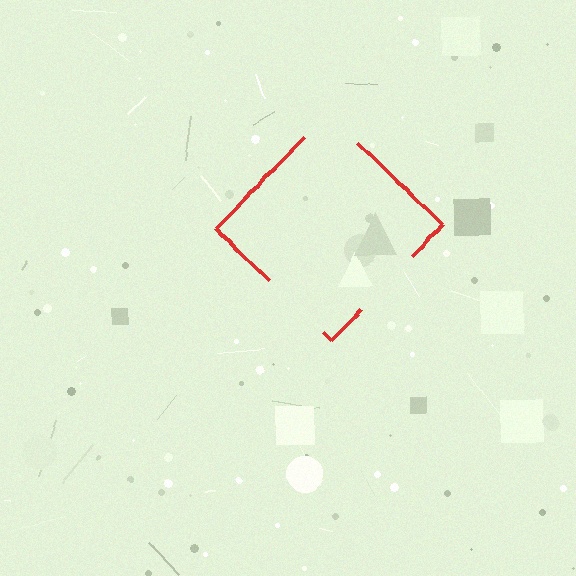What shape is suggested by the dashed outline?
The dashed outline suggests a diamond.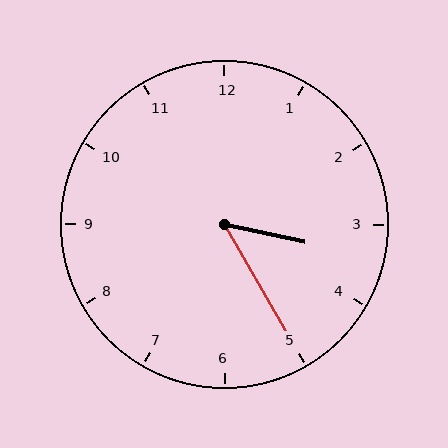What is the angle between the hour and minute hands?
Approximately 48 degrees.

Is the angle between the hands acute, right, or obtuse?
It is acute.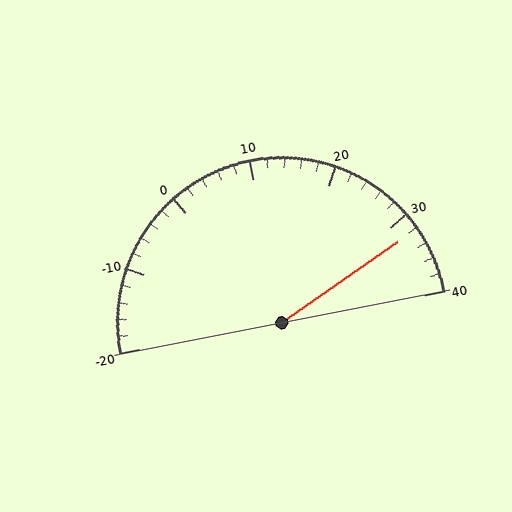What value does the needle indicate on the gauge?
The needle indicates approximately 32.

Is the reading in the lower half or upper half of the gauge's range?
The reading is in the upper half of the range (-20 to 40).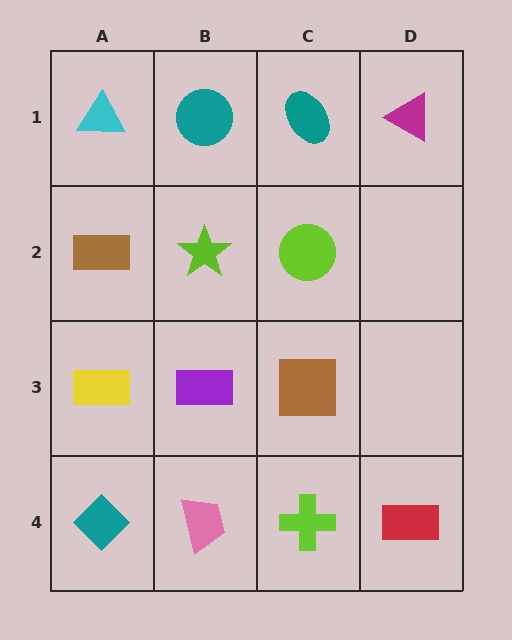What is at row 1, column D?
A magenta triangle.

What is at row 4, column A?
A teal diamond.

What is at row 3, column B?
A purple rectangle.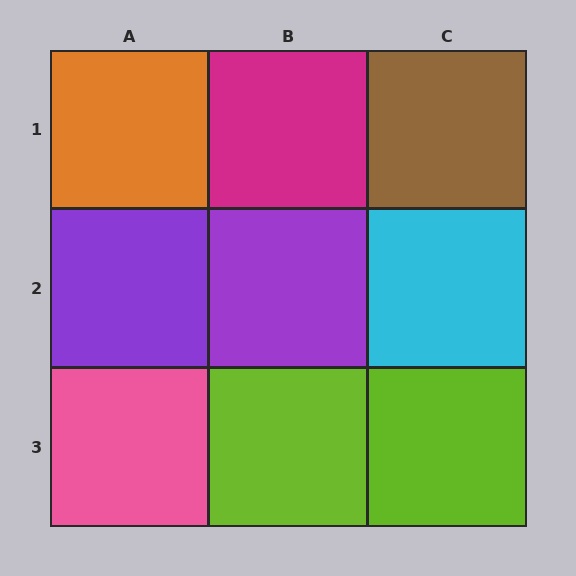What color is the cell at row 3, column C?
Lime.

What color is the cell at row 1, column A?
Orange.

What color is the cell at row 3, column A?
Pink.